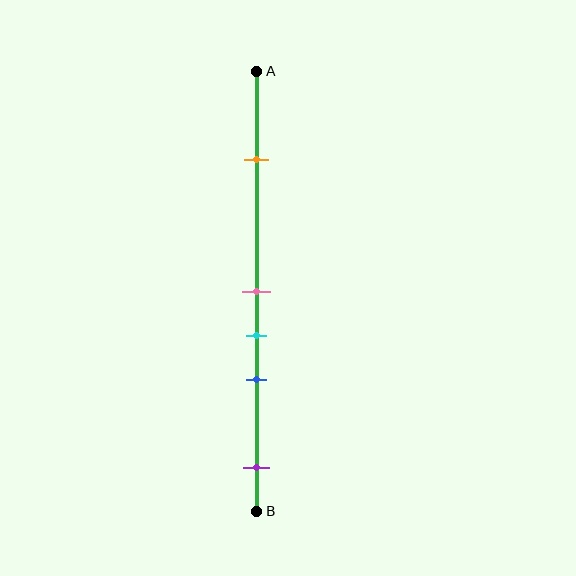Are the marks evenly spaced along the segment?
No, the marks are not evenly spaced.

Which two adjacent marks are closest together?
The pink and cyan marks are the closest adjacent pair.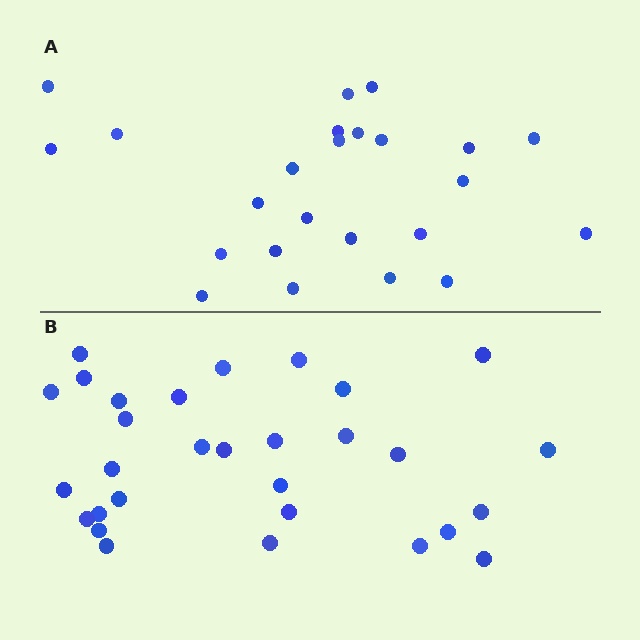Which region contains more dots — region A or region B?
Region B (the bottom region) has more dots.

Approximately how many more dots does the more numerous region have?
Region B has about 6 more dots than region A.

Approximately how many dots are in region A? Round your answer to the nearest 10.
About 20 dots. (The exact count is 24, which rounds to 20.)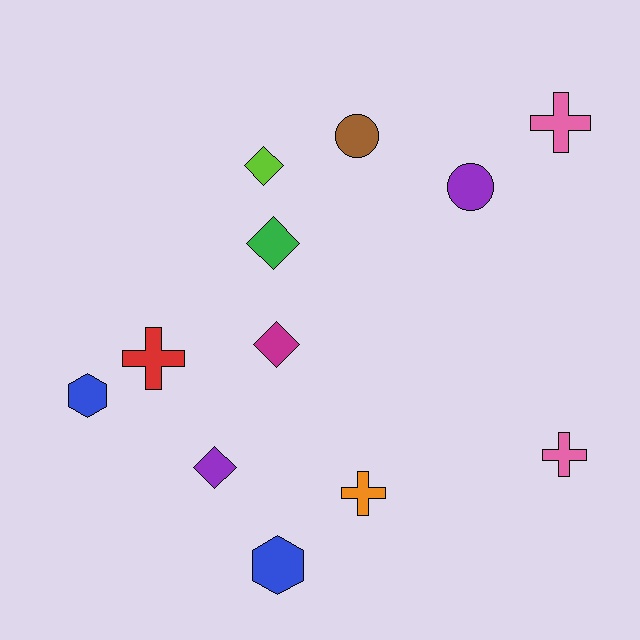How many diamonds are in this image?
There are 4 diamonds.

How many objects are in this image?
There are 12 objects.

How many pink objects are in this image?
There are 2 pink objects.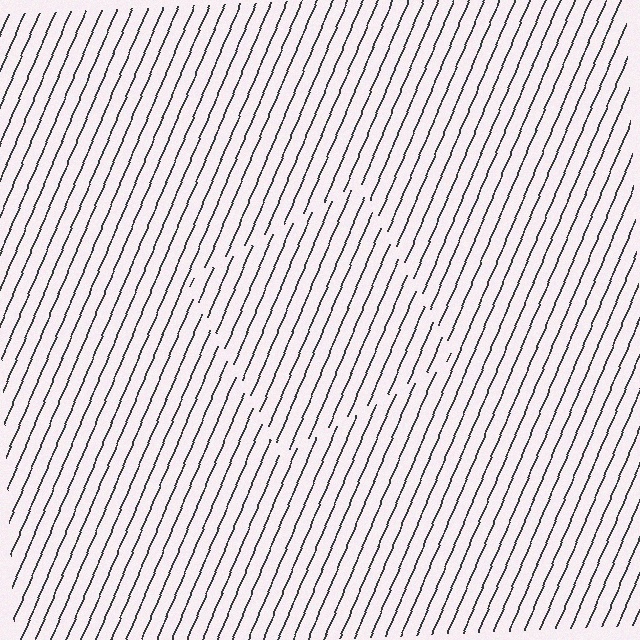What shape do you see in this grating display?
An illusory square. The interior of the shape contains the same grating, shifted by half a period — the contour is defined by the phase discontinuity where line-ends from the inner and outer gratings abut.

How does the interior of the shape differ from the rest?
The interior of the shape contains the same grating, shifted by half a period — the contour is defined by the phase discontinuity where line-ends from the inner and outer gratings abut.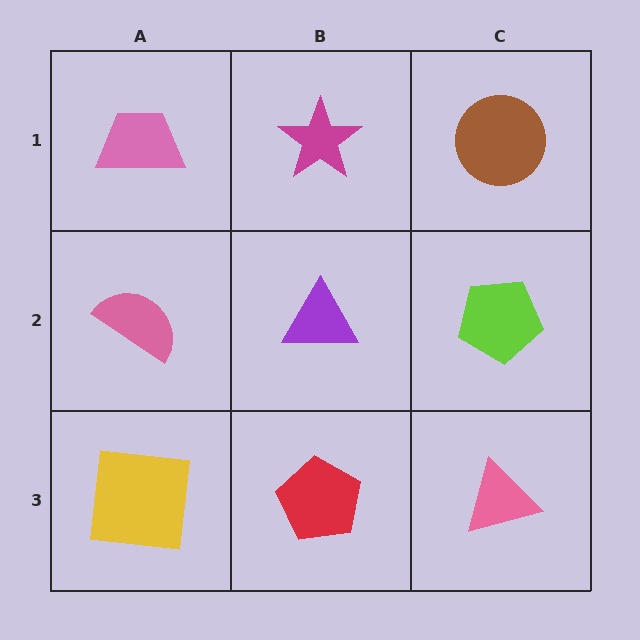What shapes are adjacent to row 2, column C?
A brown circle (row 1, column C), a pink triangle (row 3, column C), a purple triangle (row 2, column B).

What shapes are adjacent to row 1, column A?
A pink semicircle (row 2, column A), a magenta star (row 1, column B).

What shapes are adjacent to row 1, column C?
A lime pentagon (row 2, column C), a magenta star (row 1, column B).